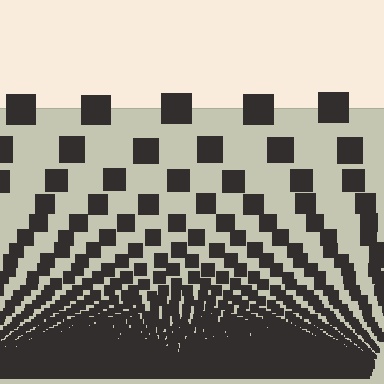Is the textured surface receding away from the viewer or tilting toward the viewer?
The surface appears to tilt toward the viewer. Texture elements get larger and sparser toward the top.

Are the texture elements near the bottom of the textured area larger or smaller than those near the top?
Smaller. The gradient is inverted — elements near the bottom are smaller and denser.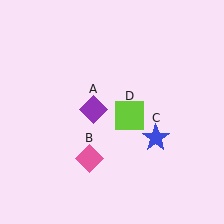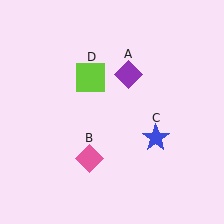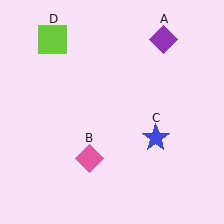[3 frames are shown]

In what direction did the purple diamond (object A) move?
The purple diamond (object A) moved up and to the right.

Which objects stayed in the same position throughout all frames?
Pink diamond (object B) and blue star (object C) remained stationary.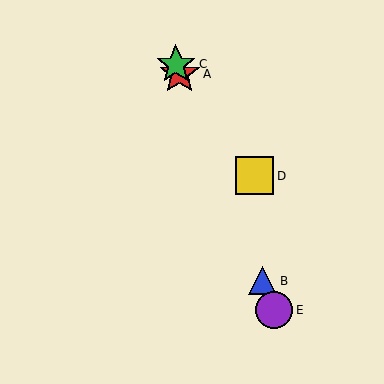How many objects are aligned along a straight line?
4 objects (A, B, C, E) are aligned along a straight line.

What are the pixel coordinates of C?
Object C is at (176, 64).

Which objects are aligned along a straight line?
Objects A, B, C, E are aligned along a straight line.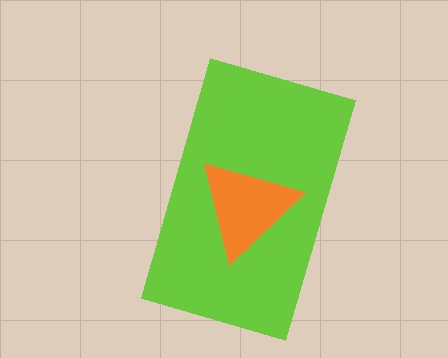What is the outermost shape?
The lime rectangle.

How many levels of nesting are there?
2.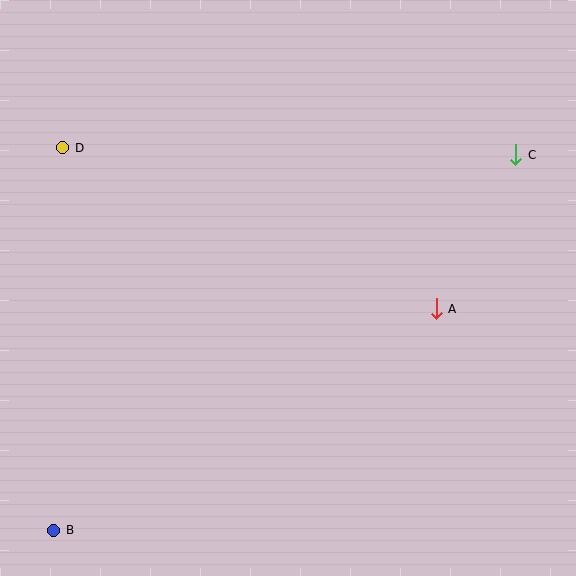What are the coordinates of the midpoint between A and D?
The midpoint between A and D is at (249, 228).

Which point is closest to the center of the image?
Point A at (436, 309) is closest to the center.